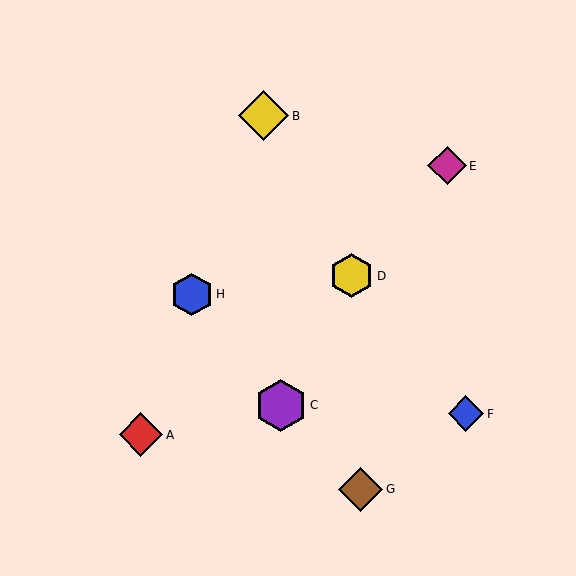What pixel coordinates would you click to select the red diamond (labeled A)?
Click at (141, 435) to select the red diamond A.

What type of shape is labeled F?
Shape F is a blue diamond.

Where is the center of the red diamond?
The center of the red diamond is at (141, 435).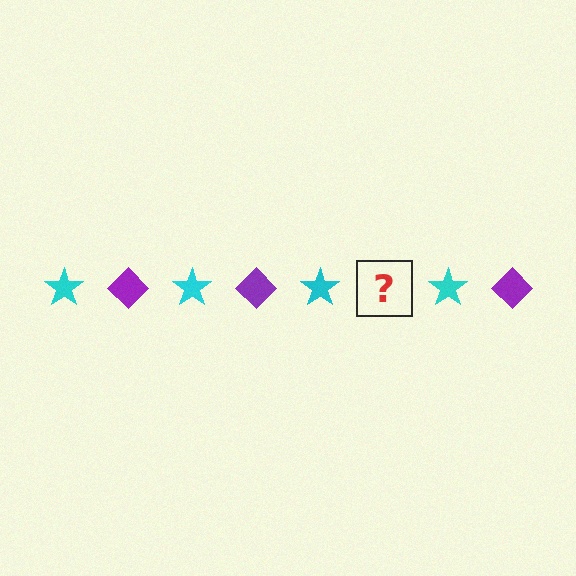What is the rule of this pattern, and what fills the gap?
The rule is that the pattern alternates between cyan star and purple diamond. The gap should be filled with a purple diamond.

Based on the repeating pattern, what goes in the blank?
The blank should be a purple diamond.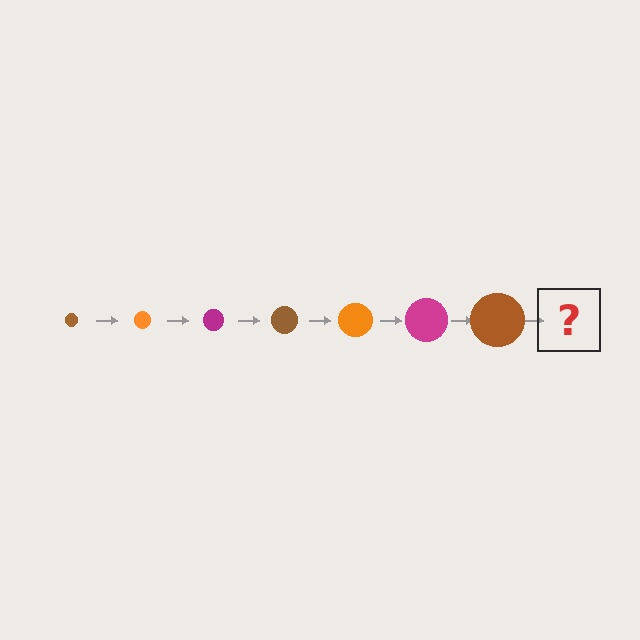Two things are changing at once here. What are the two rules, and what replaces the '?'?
The two rules are that the circle grows larger each step and the color cycles through brown, orange, and magenta. The '?' should be an orange circle, larger than the previous one.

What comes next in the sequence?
The next element should be an orange circle, larger than the previous one.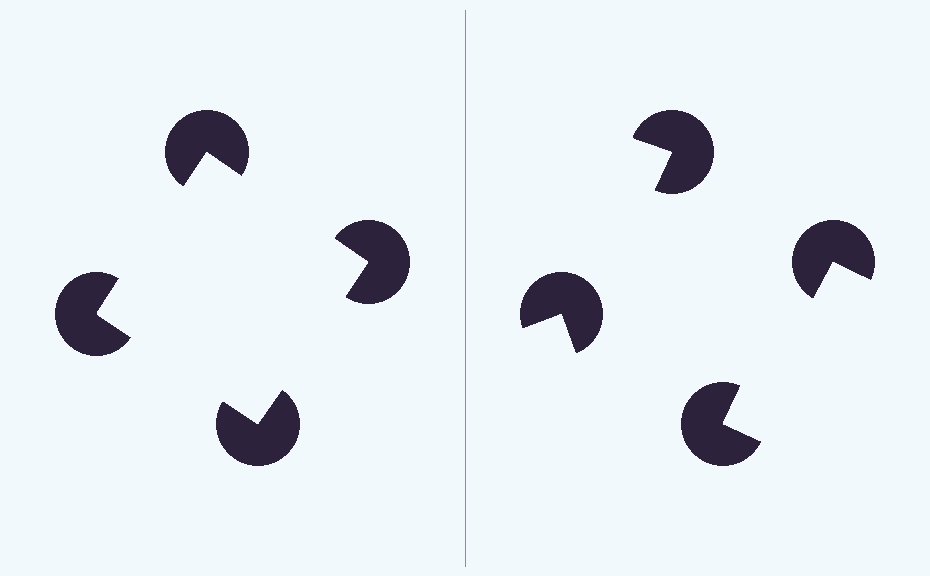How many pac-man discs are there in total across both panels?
8 — 4 on each side.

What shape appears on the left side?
An illusory square.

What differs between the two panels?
The pac-man discs are positioned identically on both sides; only the wedge orientations differ. On the left they align to a square; on the right they are misaligned.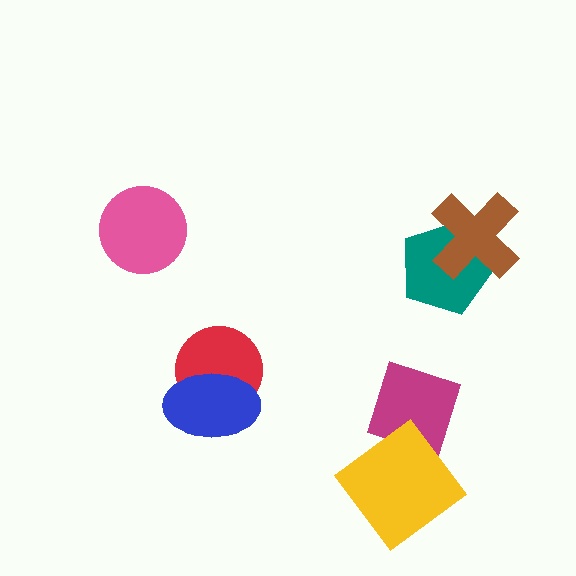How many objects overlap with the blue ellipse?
1 object overlaps with the blue ellipse.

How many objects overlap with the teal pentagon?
1 object overlaps with the teal pentagon.